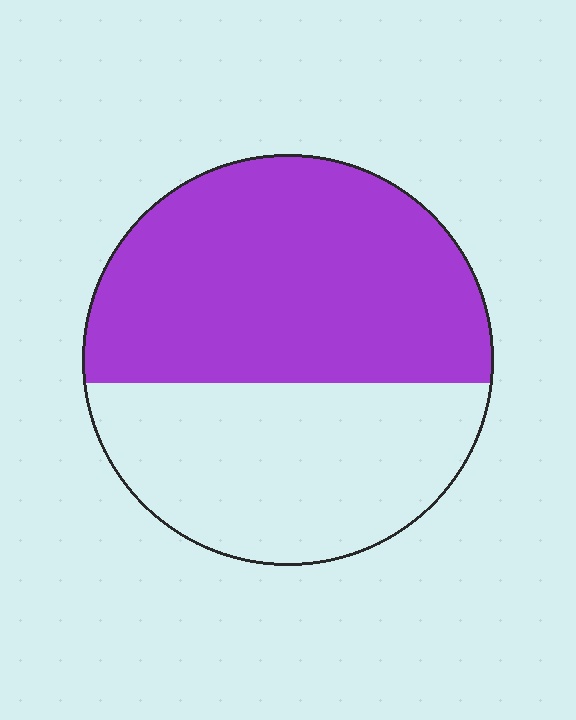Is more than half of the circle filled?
Yes.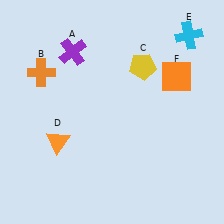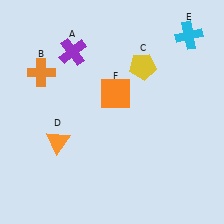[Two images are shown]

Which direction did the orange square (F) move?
The orange square (F) moved left.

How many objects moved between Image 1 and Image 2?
1 object moved between the two images.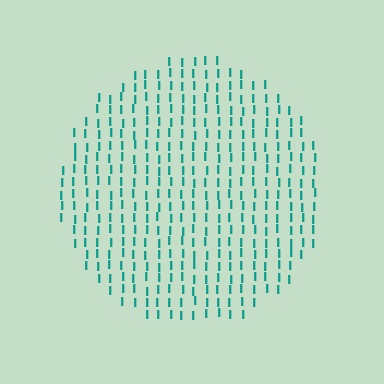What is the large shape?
The large shape is a circle.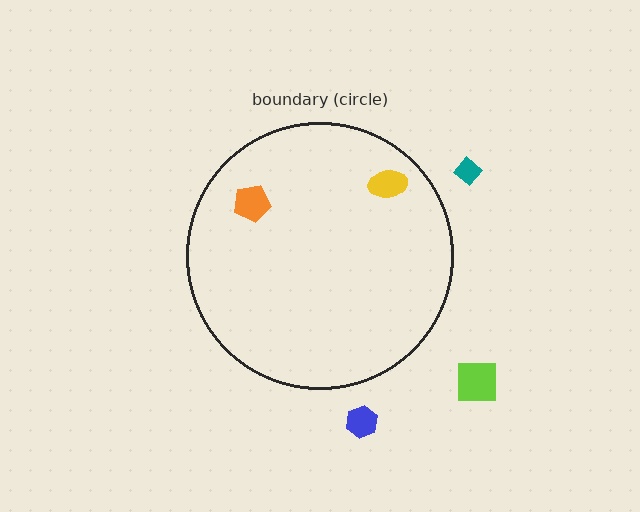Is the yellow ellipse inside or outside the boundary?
Inside.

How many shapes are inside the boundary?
2 inside, 3 outside.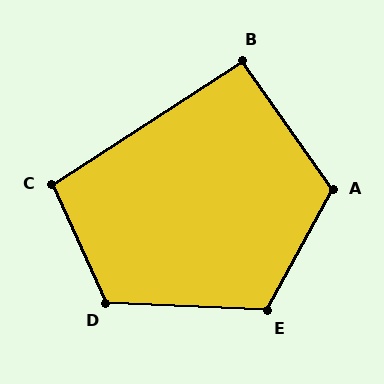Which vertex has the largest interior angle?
D, at approximately 117 degrees.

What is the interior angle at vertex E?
Approximately 116 degrees (obtuse).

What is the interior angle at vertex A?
Approximately 117 degrees (obtuse).